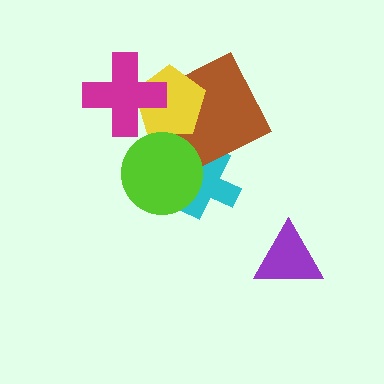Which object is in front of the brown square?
The yellow pentagon is in front of the brown square.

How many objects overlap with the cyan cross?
2 objects overlap with the cyan cross.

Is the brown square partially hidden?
Yes, it is partially covered by another shape.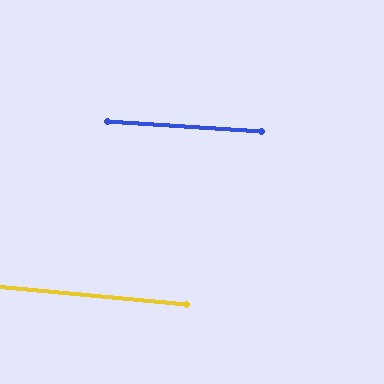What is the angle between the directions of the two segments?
Approximately 2 degrees.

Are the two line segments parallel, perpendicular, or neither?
Parallel — their directions differ by only 1.9°.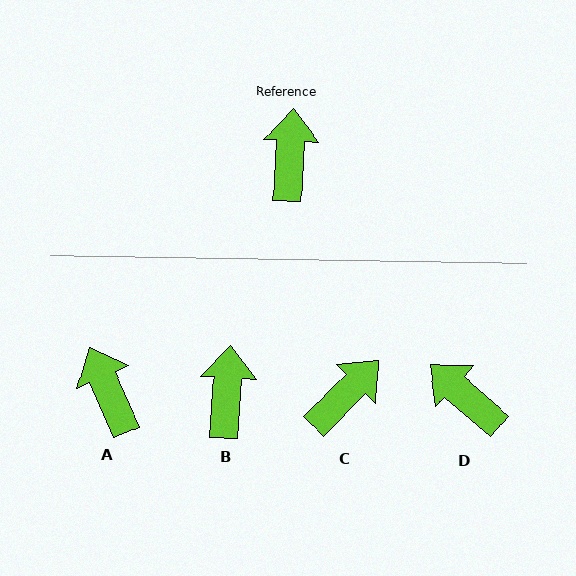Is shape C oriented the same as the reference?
No, it is off by about 41 degrees.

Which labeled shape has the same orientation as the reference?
B.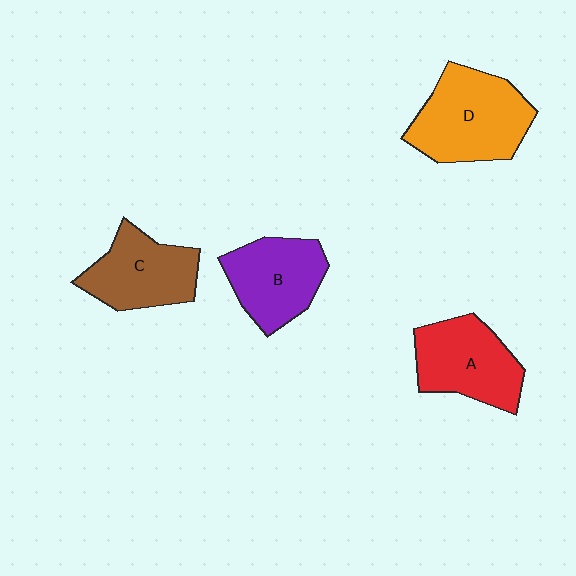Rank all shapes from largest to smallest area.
From largest to smallest: D (orange), A (red), B (purple), C (brown).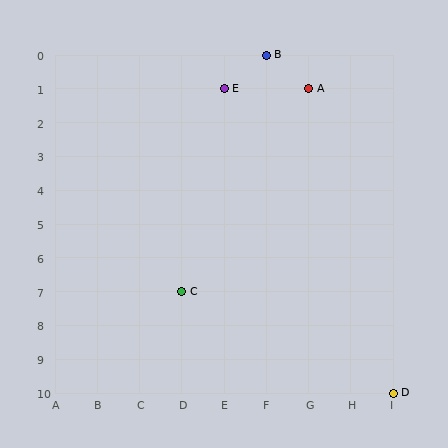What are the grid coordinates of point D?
Point D is at grid coordinates (I, 10).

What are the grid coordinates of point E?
Point E is at grid coordinates (E, 1).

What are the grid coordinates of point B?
Point B is at grid coordinates (F, 0).